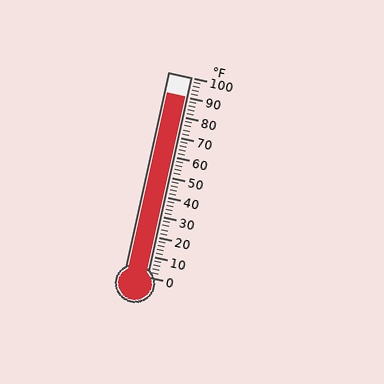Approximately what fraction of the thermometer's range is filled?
The thermometer is filled to approximately 90% of its range.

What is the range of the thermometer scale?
The thermometer scale ranges from 0°F to 100°F.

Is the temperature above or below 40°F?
The temperature is above 40°F.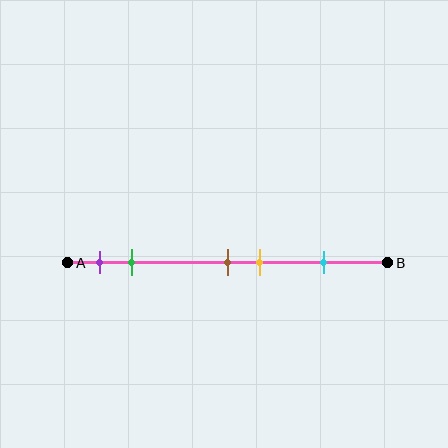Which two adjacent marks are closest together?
The brown and yellow marks are the closest adjacent pair.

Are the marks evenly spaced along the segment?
No, the marks are not evenly spaced.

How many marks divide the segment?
There are 5 marks dividing the segment.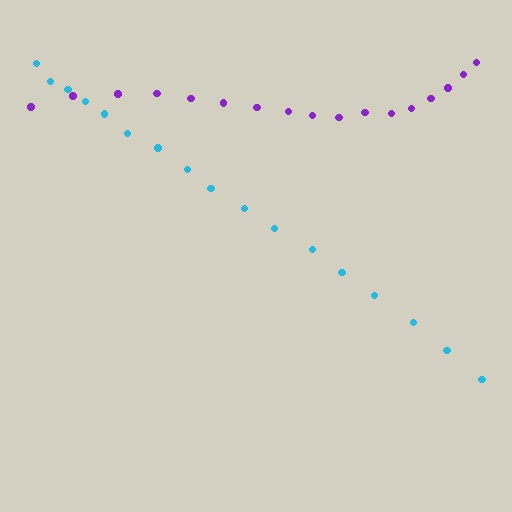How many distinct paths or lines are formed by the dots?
There are 2 distinct paths.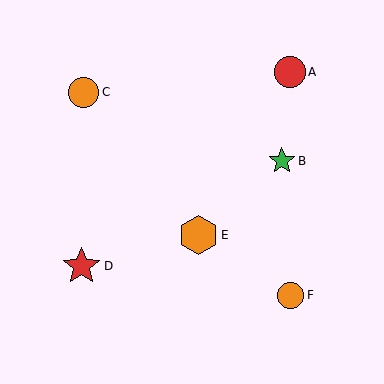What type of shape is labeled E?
Shape E is an orange hexagon.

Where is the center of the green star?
The center of the green star is at (282, 161).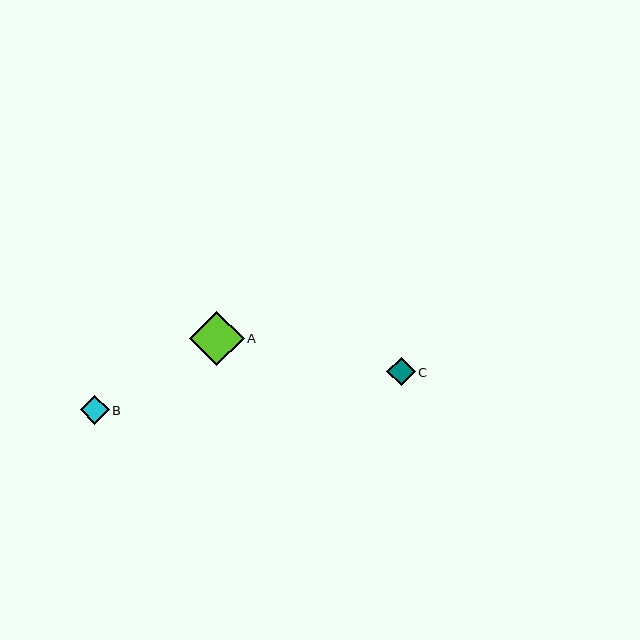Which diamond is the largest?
Diamond A is the largest with a size of approximately 55 pixels.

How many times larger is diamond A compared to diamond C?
Diamond A is approximately 1.9 times the size of diamond C.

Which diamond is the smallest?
Diamond C is the smallest with a size of approximately 29 pixels.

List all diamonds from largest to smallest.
From largest to smallest: A, B, C.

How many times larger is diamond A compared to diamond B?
Diamond A is approximately 1.9 times the size of diamond B.